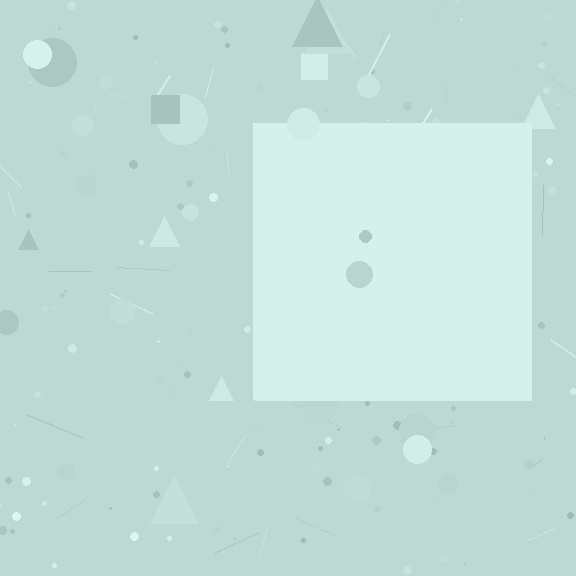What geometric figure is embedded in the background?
A square is embedded in the background.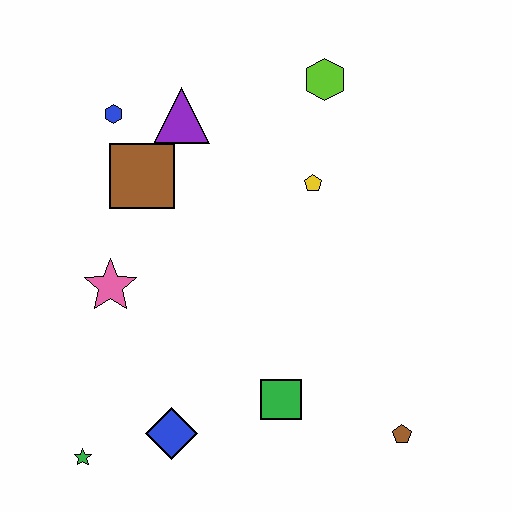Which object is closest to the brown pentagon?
The green square is closest to the brown pentagon.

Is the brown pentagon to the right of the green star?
Yes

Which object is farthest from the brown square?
The brown pentagon is farthest from the brown square.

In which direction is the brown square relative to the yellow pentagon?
The brown square is to the left of the yellow pentagon.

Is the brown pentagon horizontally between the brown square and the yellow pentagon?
No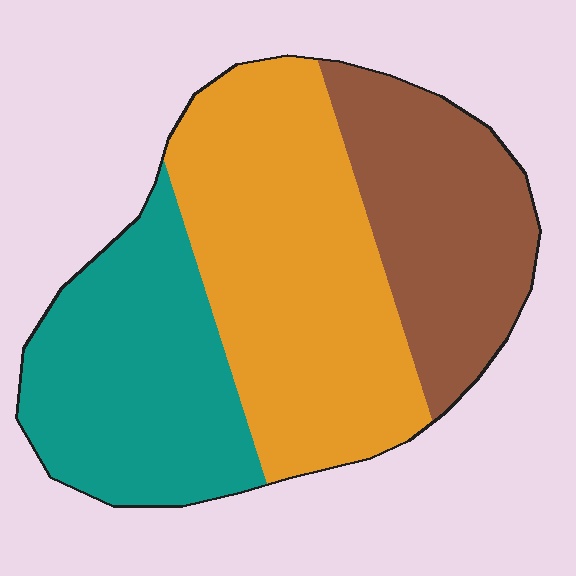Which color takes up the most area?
Orange, at roughly 45%.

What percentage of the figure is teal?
Teal covers around 30% of the figure.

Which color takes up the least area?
Brown, at roughly 25%.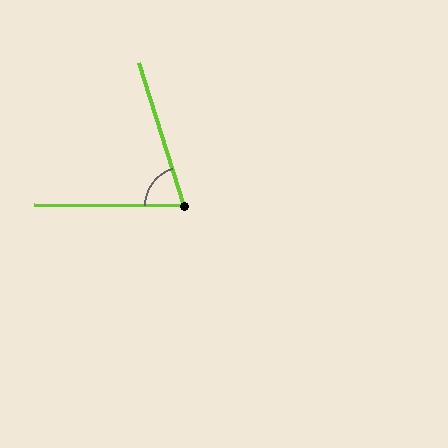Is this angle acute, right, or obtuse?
It is acute.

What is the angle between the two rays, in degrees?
Approximately 72 degrees.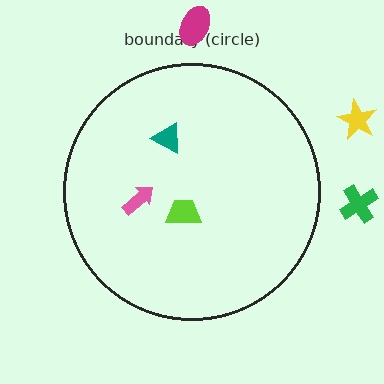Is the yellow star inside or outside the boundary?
Outside.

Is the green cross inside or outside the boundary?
Outside.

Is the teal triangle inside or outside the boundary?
Inside.